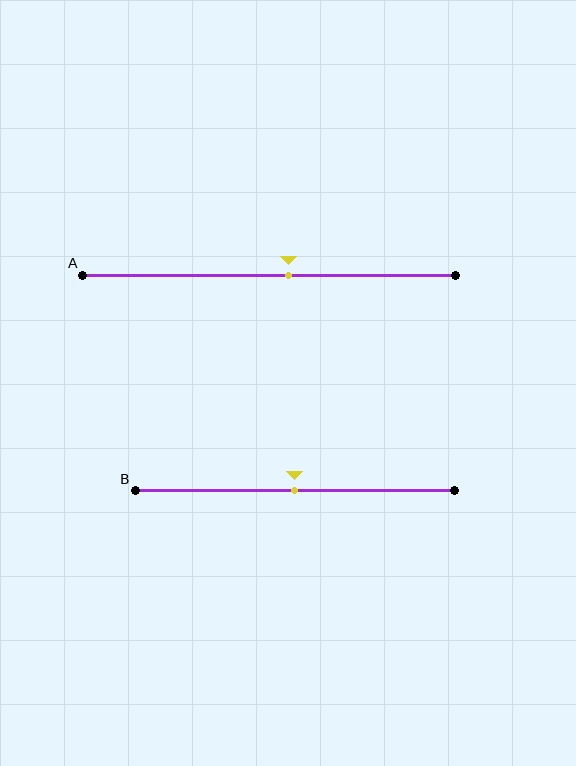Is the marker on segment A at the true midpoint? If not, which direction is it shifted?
No, the marker on segment A is shifted to the right by about 5% of the segment length.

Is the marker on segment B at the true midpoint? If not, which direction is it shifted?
Yes, the marker on segment B is at the true midpoint.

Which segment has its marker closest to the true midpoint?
Segment B has its marker closest to the true midpoint.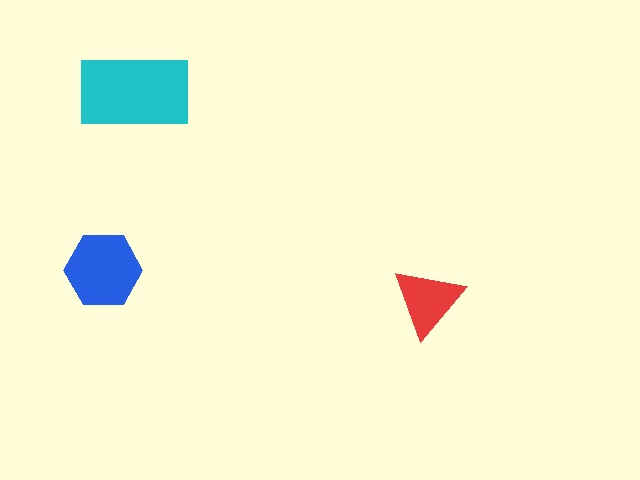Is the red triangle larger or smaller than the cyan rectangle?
Smaller.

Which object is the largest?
The cyan rectangle.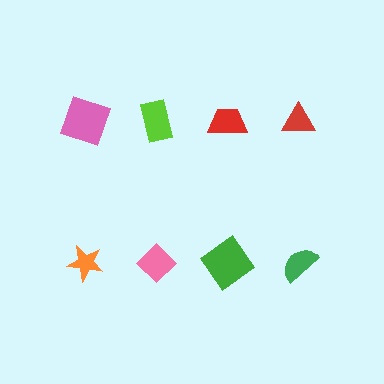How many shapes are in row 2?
4 shapes.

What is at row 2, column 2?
A pink diamond.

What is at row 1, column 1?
A pink square.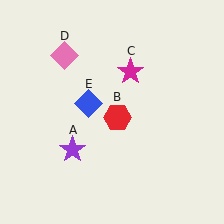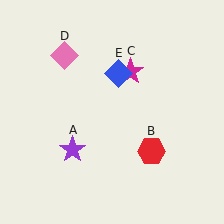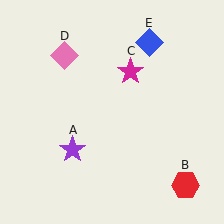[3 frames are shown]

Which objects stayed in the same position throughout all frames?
Purple star (object A) and magenta star (object C) and pink diamond (object D) remained stationary.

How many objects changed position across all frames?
2 objects changed position: red hexagon (object B), blue diamond (object E).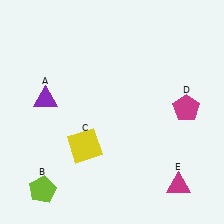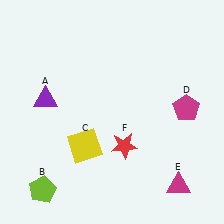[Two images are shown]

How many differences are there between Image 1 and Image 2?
There is 1 difference between the two images.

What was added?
A red star (F) was added in Image 2.